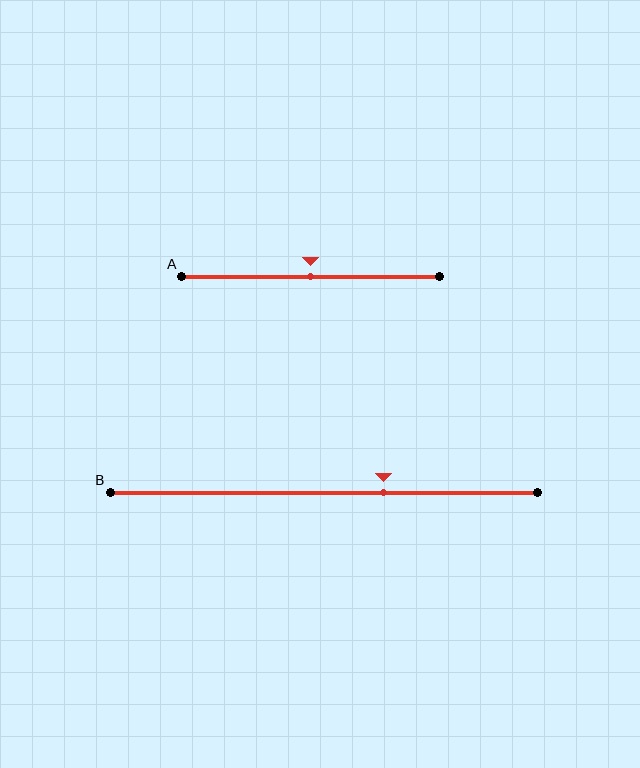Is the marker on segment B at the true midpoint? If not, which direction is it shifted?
No, the marker on segment B is shifted to the right by about 14% of the segment length.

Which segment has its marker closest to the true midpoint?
Segment A has its marker closest to the true midpoint.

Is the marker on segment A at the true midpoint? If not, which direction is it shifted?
Yes, the marker on segment A is at the true midpoint.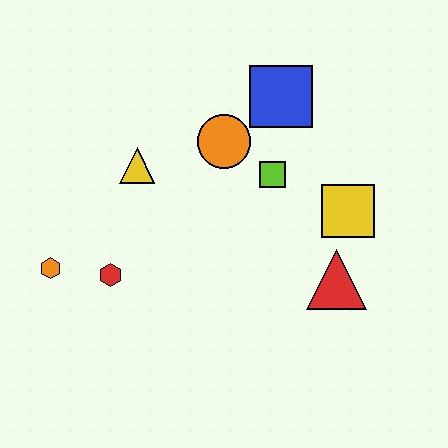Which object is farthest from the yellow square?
The orange hexagon is farthest from the yellow square.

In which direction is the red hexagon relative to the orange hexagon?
The red hexagon is to the right of the orange hexagon.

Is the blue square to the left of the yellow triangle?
No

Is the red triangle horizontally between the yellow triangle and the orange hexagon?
No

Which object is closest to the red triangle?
The yellow square is closest to the red triangle.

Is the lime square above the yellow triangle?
No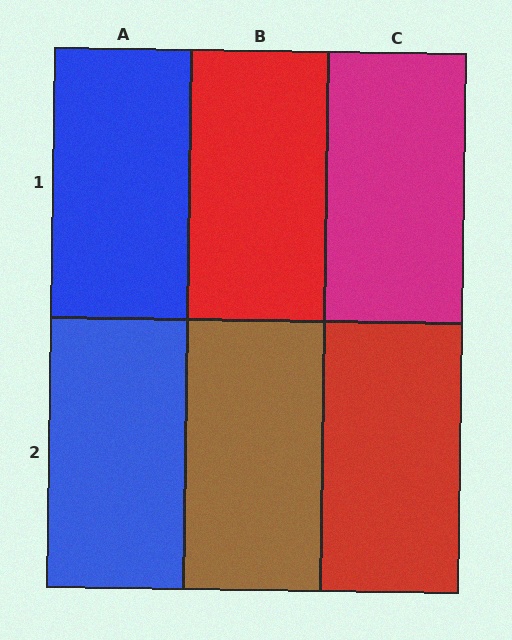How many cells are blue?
2 cells are blue.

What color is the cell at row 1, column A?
Blue.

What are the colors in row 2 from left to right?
Blue, brown, red.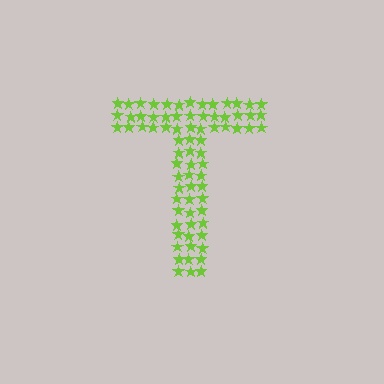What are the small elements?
The small elements are stars.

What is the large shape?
The large shape is the letter T.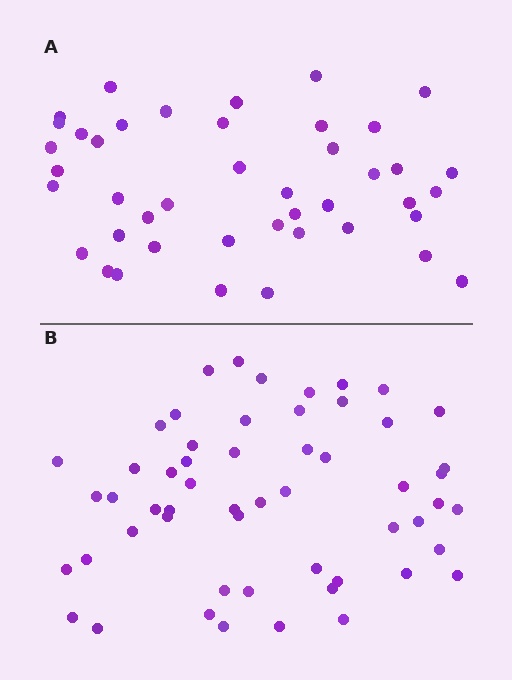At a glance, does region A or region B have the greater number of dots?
Region B (the bottom region) has more dots.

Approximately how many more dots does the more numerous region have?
Region B has roughly 12 or so more dots than region A.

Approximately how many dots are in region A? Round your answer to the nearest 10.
About 40 dots. (The exact count is 43, which rounds to 40.)